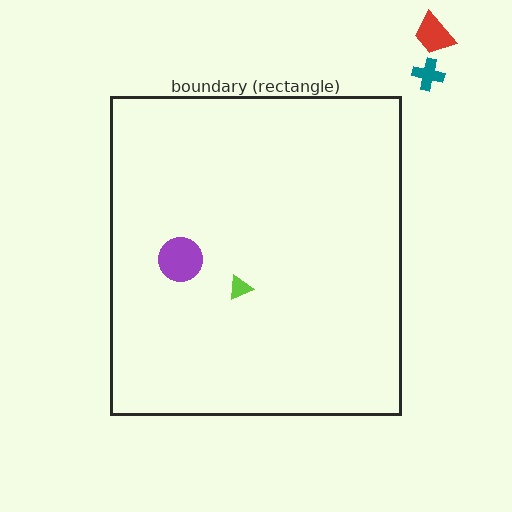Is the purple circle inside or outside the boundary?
Inside.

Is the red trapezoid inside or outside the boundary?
Outside.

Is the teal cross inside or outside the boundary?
Outside.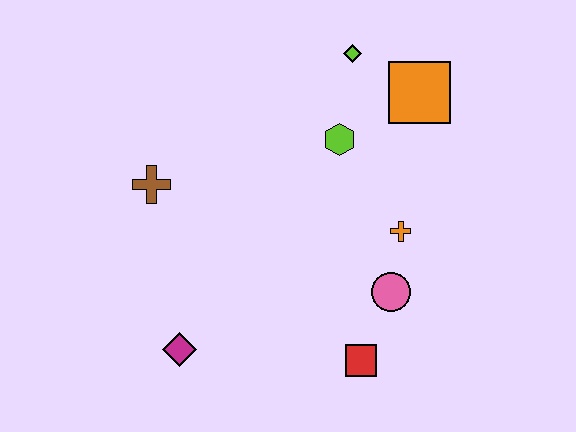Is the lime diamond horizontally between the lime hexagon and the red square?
Yes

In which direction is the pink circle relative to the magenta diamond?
The pink circle is to the right of the magenta diamond.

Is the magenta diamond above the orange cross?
No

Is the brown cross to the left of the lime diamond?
Yes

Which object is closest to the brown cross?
The magenta diamond is closest to the brown cross.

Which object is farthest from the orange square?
The magenta diamond is farthest from the orange square.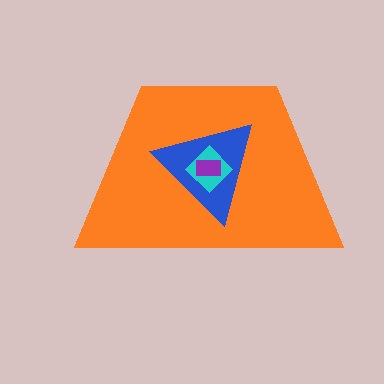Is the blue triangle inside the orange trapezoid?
Yes.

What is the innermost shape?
The purple rectangle.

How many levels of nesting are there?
4.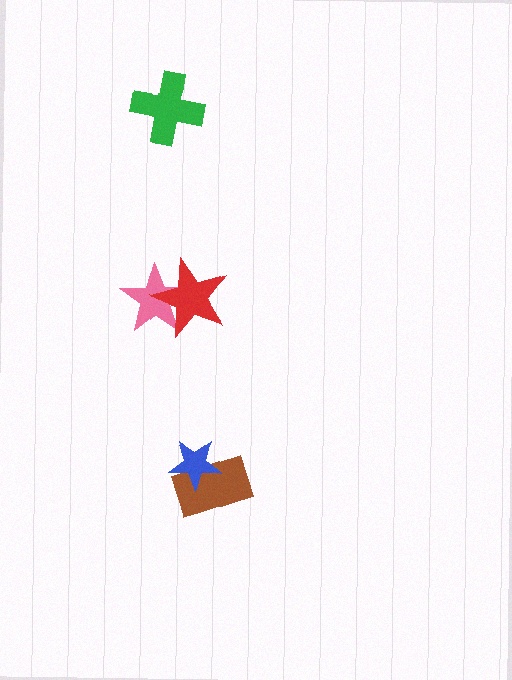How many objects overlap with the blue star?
1 object overlaps with the blue star.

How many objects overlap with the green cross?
0 objects overlap with the green cross.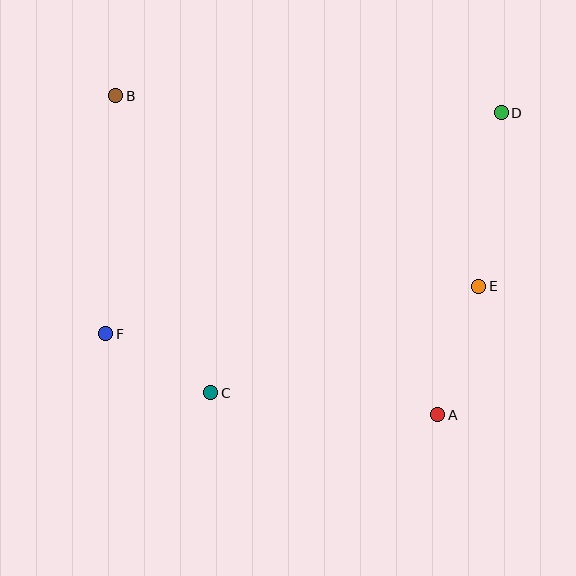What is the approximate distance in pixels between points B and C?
The distance between B and C is approximately 312 pixels.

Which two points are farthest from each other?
Points A and B are farthest from each other.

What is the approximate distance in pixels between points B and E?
The distance between B and E is approximately 410 pixels.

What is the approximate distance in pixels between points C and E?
The distance between C and E is approximately 288 pixels.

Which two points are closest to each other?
Points C and F are closest to each other.